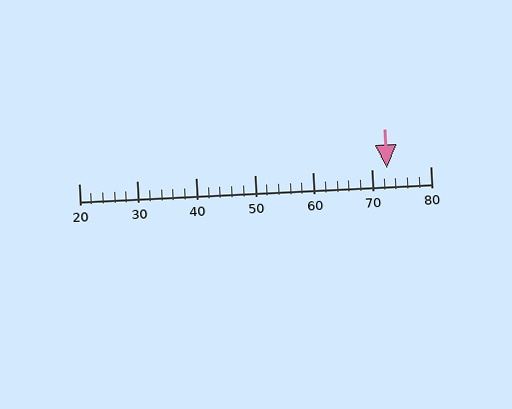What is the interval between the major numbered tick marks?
The major tick marks are spaced 10 units apart.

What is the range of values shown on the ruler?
The ruler shows values from 20 to 80.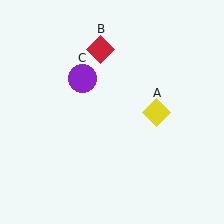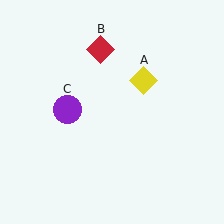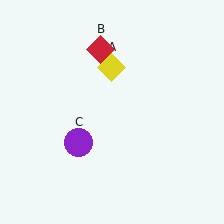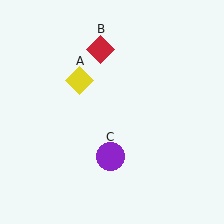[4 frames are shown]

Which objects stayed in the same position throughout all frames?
Red diamond (object B) remained stationary.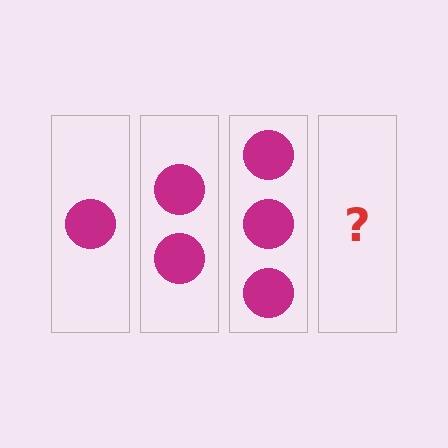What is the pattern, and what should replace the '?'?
The pattern is that each step adds one more circle. The '?' should be 4 circles.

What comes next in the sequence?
The next element should be 4 circles.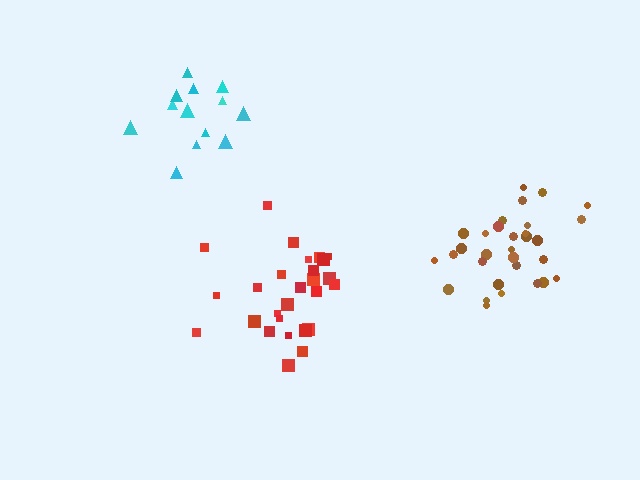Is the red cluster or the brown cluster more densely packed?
Brown.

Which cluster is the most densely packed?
Brown.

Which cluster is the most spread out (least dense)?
Cyan.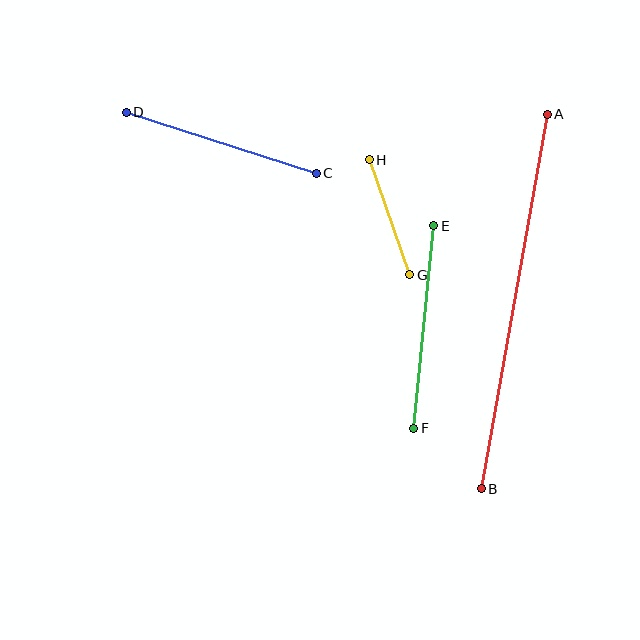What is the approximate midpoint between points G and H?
The midpoint is at approximately (390, 217) pixels.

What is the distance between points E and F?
The distance is approximately 203 pixels.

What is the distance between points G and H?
The distance is approximately 122 pixels.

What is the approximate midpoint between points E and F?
The midpoint is at approximately (424, 327) pixels.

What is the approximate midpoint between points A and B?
The midpoint is at approximately (514, 301) pixels.